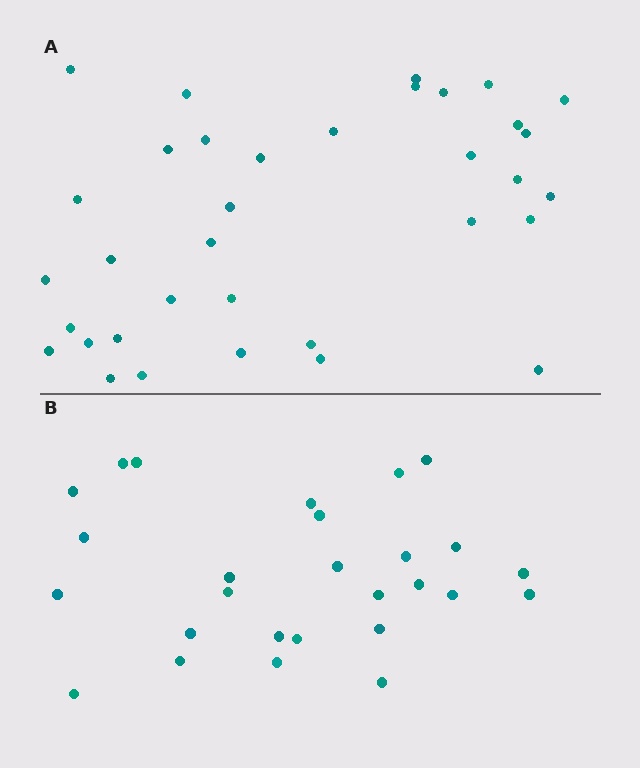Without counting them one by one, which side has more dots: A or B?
Region A (the top region) has more dots.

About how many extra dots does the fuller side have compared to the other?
Region A has roughly 8 or so more dots than region B.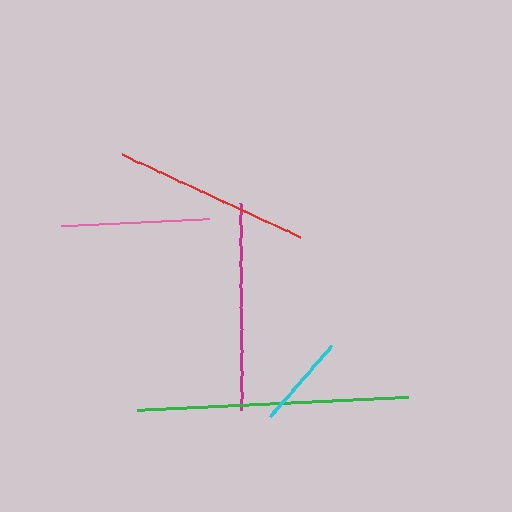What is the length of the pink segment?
The pink segment is approximately 148 pixels long.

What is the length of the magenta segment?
The magenta segment is approximately 207 pixels long.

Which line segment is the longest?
The green line is the longest at approximately 272 pixels.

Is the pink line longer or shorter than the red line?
The red line is longer than the pink line.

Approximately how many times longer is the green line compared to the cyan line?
The green line is approximately 2.9 times the length of the cyan line.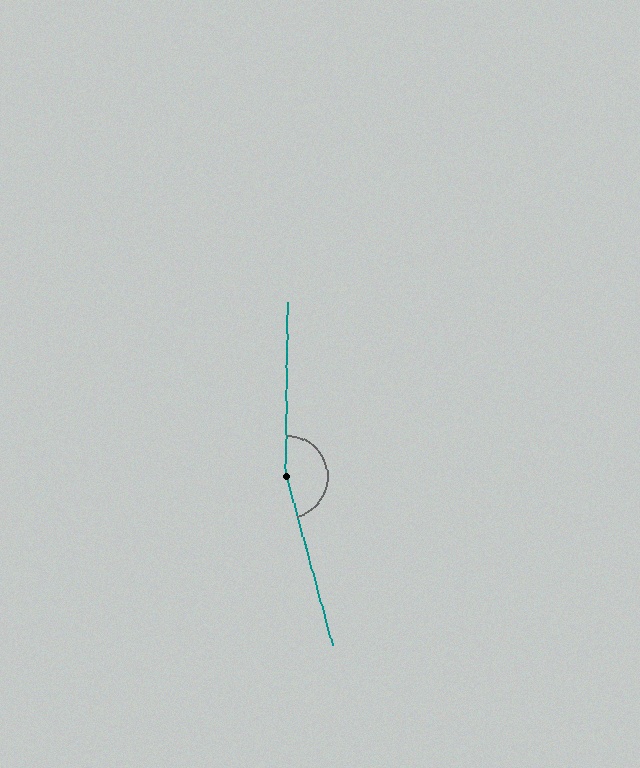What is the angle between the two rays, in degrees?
Approximately 164 degrees.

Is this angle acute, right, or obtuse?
It is obtuse.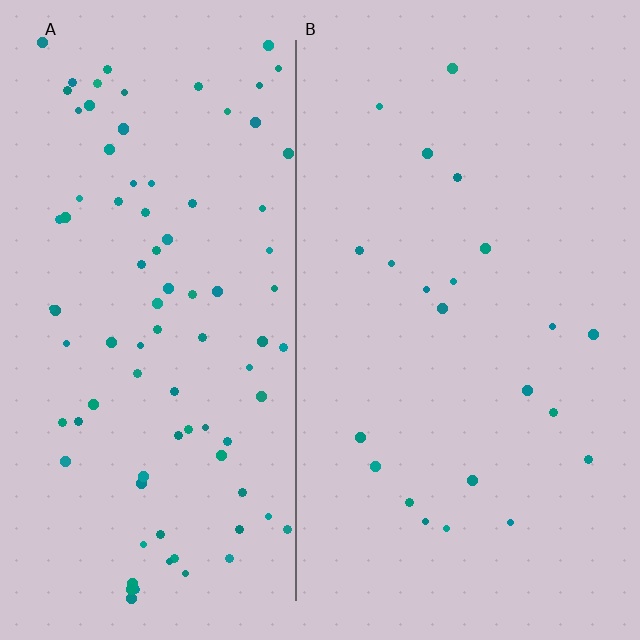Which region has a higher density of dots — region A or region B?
A (the left).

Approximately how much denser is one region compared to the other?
Approximately 4.0× — region A over region B.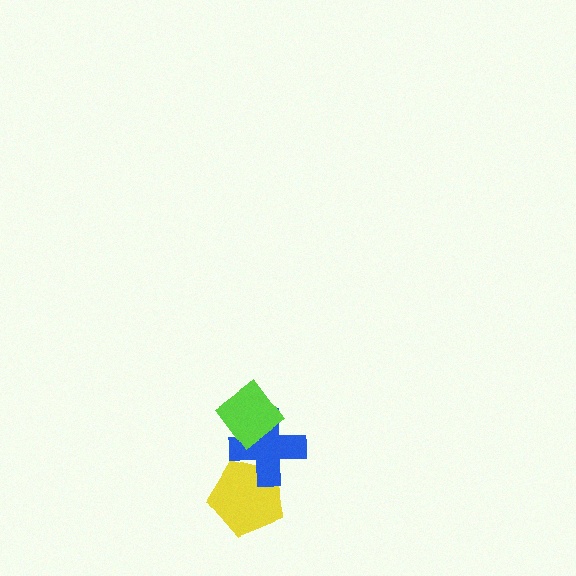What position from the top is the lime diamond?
The lime diamond is 1st from the top.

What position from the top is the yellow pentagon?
The yellow pentagon is 3rd from the top.